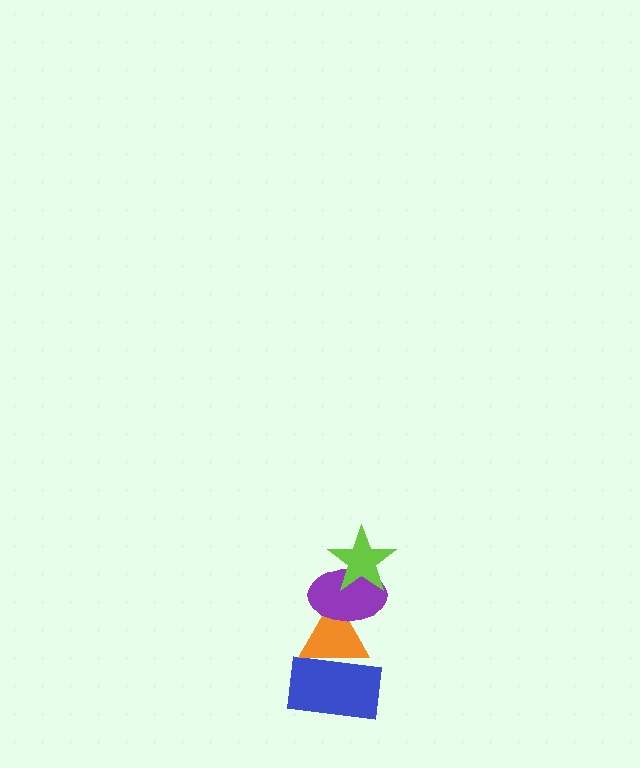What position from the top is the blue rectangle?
The blue rectangle is 4th from the top.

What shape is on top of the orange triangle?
The purple ellipse is on top of the orange triangle.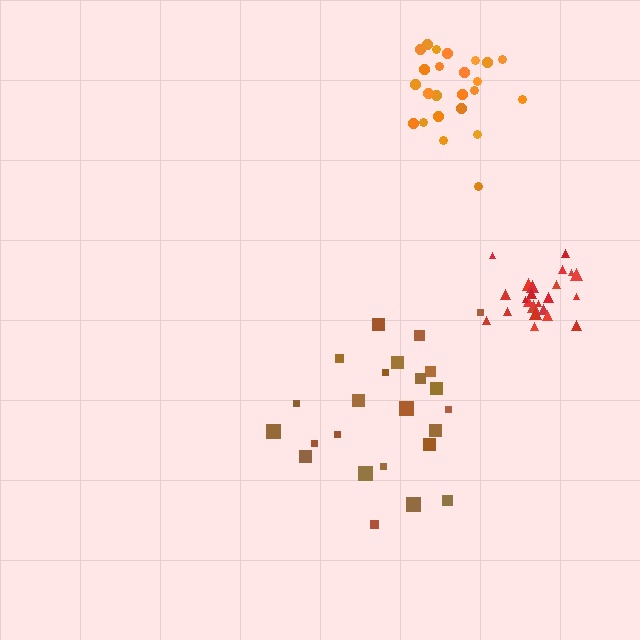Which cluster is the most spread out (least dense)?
Brown.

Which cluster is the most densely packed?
Red.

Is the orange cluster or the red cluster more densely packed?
Red.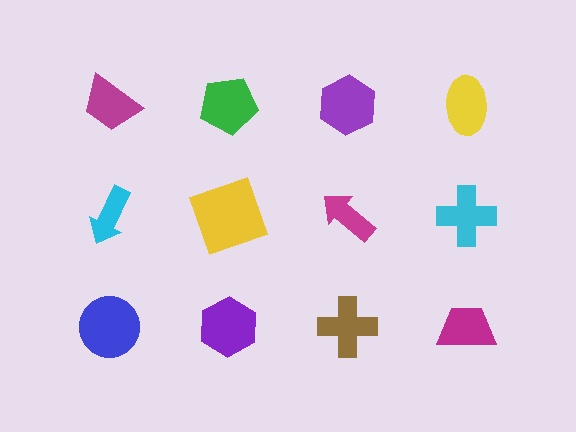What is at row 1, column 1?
A magenta trapezoid.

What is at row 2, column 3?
A magenta arrow.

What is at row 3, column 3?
A brown cross.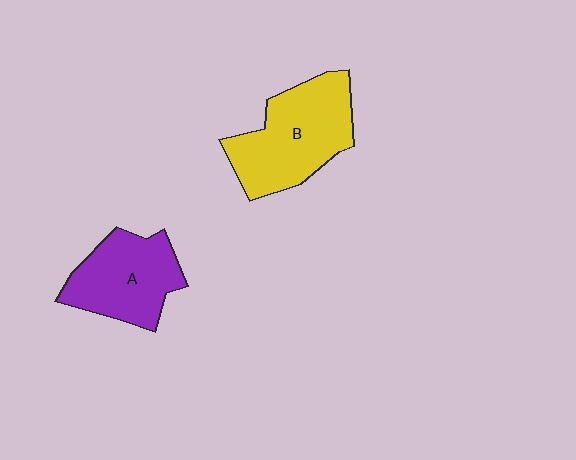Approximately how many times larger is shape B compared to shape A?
Approximately 1.2 times.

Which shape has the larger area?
Shape B (yellow).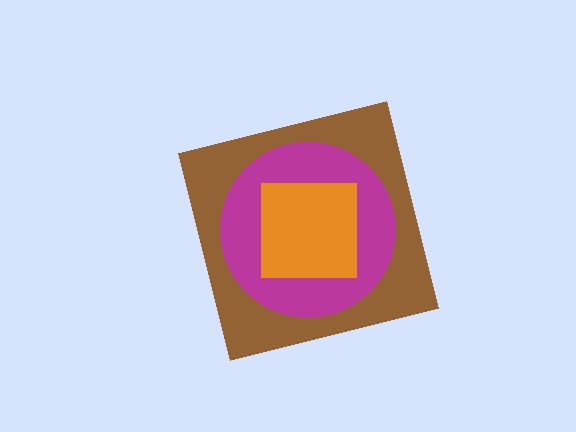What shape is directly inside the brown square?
The magenta circle.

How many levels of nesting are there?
3.